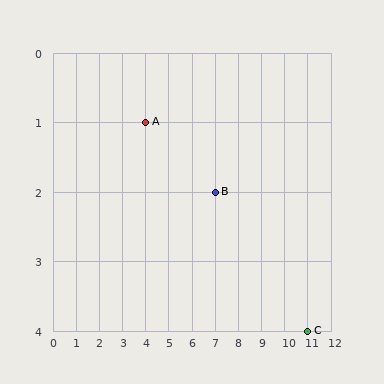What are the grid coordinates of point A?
Point A is at grid coordinates (4, 1).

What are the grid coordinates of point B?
Point B is at grid coordinates (7, 2).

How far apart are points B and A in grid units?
Points B and A are 3 columns and 1 row apart (about 3.2 grid units diagonally).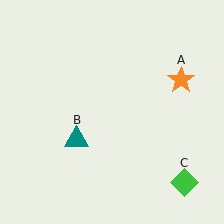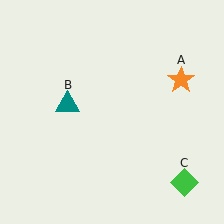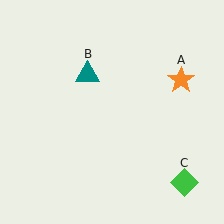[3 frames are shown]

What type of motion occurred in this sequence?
The teal triangle (object B) rotated clockwise around the center of the scene.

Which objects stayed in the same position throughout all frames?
Orange star (object A) and green diamond (object C) remained stationary.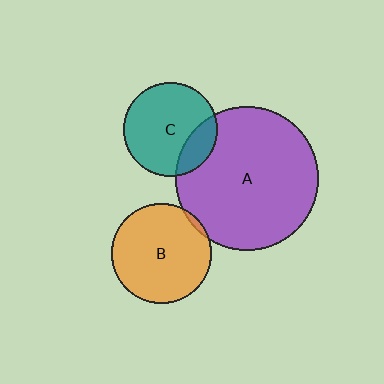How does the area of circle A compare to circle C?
Approximately 2.3 times.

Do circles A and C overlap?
Yes.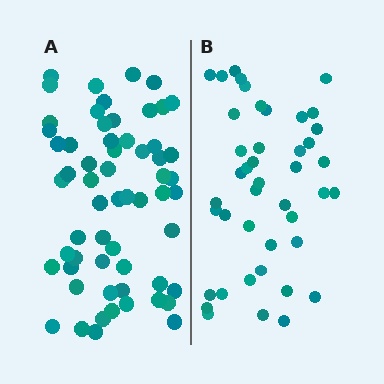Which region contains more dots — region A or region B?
Region A (the left region) has more dots.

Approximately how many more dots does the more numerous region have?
Region A has approximately 15 more dots than region B.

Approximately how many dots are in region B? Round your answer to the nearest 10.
About 40 dots. (The exact count is 43, which rounds to 40.)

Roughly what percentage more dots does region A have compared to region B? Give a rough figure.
About 40% more.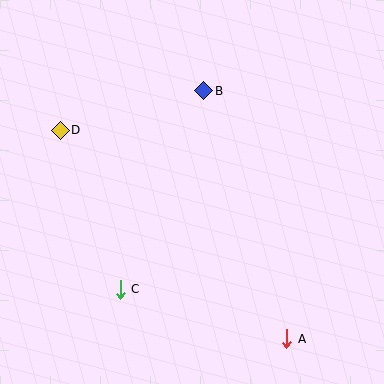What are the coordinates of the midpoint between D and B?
The midpoint between D and B is at (132, 110).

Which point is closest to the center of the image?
Point B at (204, 91) is closest to the center.